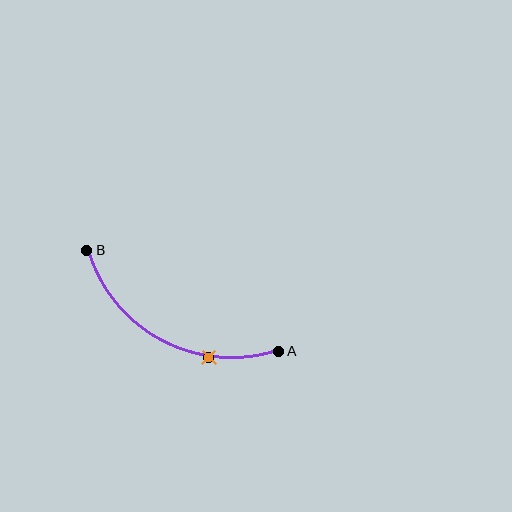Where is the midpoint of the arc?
The arc midpoint is the point on the curve farthest from the straight line joining A and B. It sits below that line.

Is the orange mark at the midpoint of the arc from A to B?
No. The orange mark lies on the arc but is closer to endpoint A. The arc midpoint would be at the point on the curve equidistant along the arc from both A and B.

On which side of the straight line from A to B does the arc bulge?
The arc bulges below the straight line connecting A and B.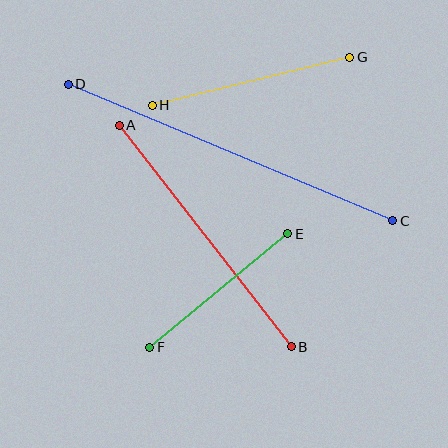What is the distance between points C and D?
The distance is approximately 352 pixels.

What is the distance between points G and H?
The distance is approximately 204 pixels.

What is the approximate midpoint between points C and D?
The midpoint is at approximately (231, 152) pixels.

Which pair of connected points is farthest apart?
Points C and D are farthest apart.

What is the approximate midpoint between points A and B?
The midpoint is at approximately (205, 236) pixels.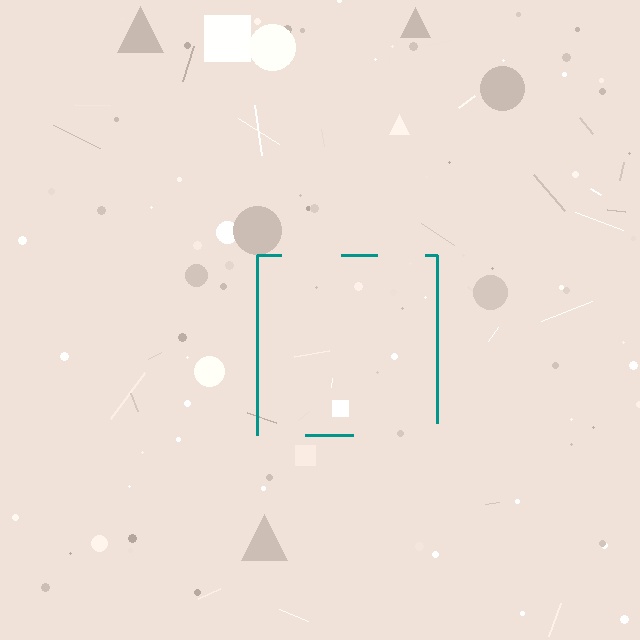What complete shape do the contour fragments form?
The contour fragments form a square.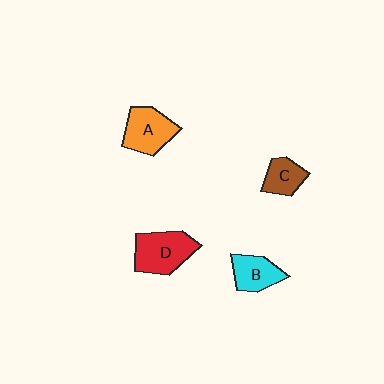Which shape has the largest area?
Shape D (red).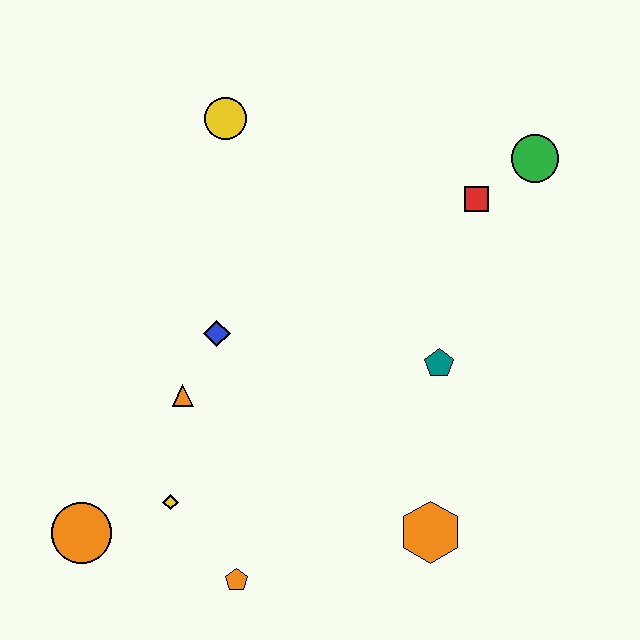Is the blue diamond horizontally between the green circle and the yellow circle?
No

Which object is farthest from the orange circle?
The green circle is farthest from the orange circle.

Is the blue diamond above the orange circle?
Yes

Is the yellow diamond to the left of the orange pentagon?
Yes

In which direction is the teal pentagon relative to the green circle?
The teal pentagon is below the green circle.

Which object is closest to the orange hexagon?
The teal pentagon is closest to the orange hexagon.